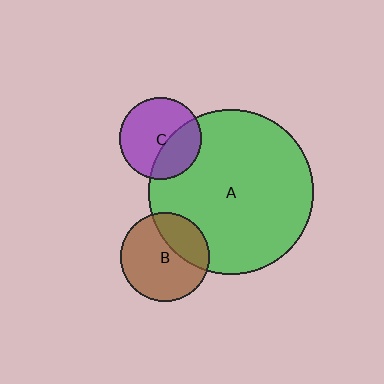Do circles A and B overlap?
Yes.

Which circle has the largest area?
Circle A (green).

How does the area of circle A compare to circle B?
Approximately 3.4 times.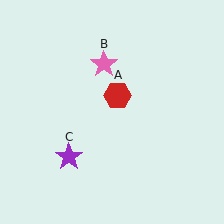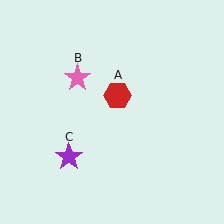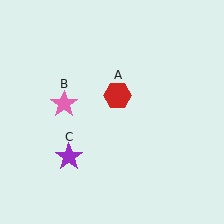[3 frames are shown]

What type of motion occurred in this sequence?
The pink star (object B) rotated counterclockwise around the center of the scene.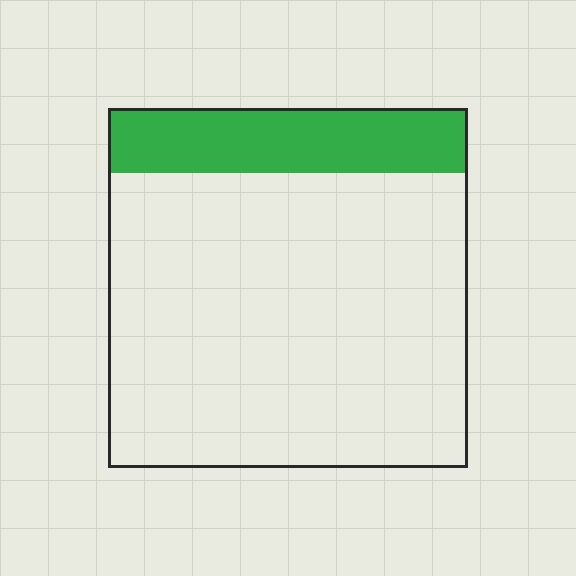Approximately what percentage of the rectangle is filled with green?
Approximately 20%.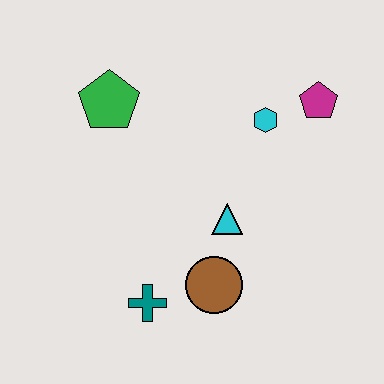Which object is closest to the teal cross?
The brown circle is closest to the teal cross.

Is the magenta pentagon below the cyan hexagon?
No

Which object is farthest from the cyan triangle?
The green pentagon is farthest from the cyan triangle.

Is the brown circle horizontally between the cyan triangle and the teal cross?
Yes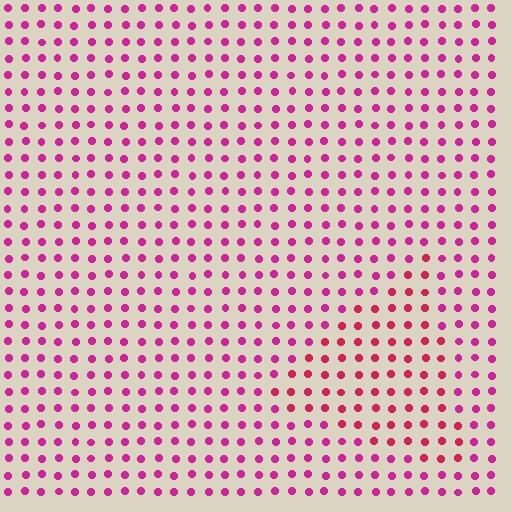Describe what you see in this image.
The image is filled with small magenta elements in a uniform arrangement. A triangle-shaped region is visible where the elements are tinted to a slightly different hue, forming a subtle color boundary.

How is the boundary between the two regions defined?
The boundary is defined purely by a slight shift in hue (about 24 degrees). Spacing, size, and orientation are identical on both sides.